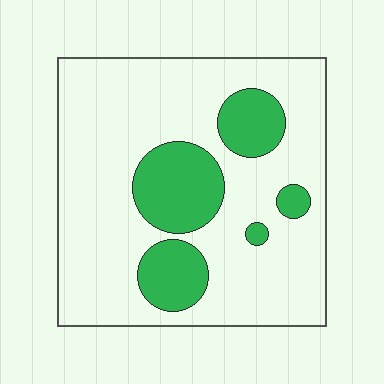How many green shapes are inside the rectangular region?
5.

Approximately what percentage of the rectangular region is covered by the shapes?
Approximately 20%.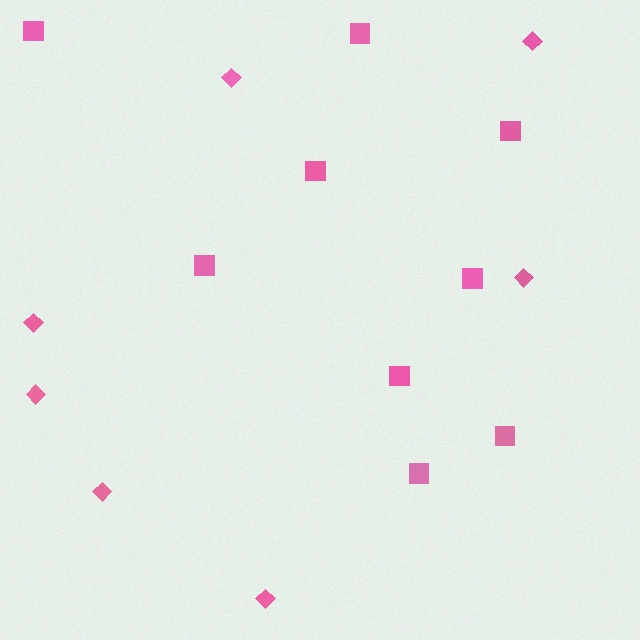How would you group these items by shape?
There are 2 groups: one group of squares (9) and one group of diamonds (7).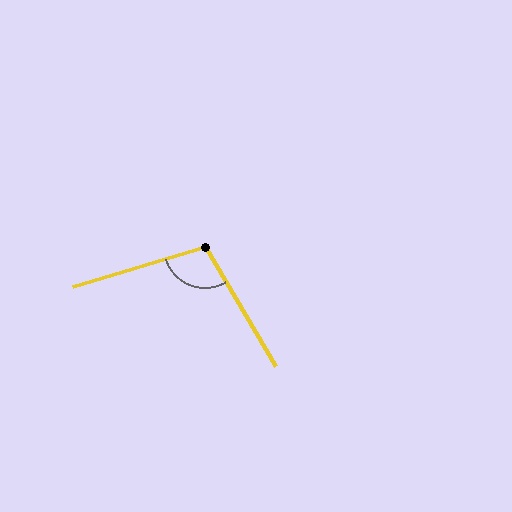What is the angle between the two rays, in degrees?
Approximately 104 degrees.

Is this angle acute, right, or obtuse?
It is obtuse.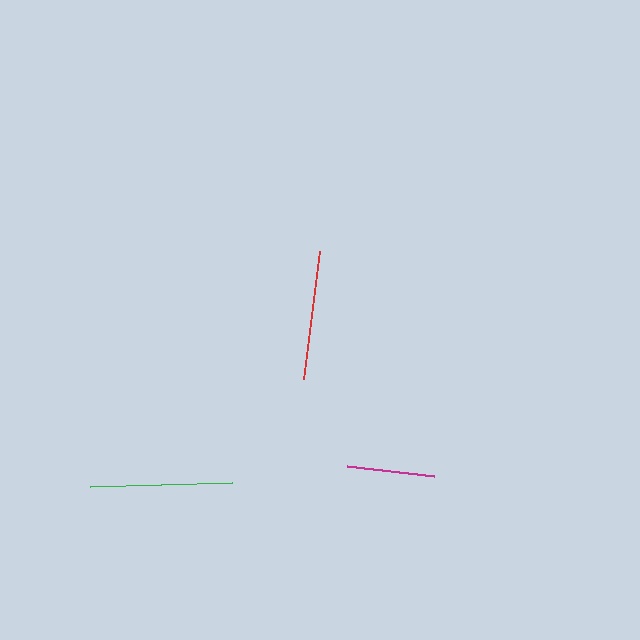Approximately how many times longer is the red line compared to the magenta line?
The red line is approximately 1.5 times the length of the magenta line.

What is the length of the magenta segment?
The magenta segment is approximately 87 pixels long.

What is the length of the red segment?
The red segment is approximately 129 pixels long.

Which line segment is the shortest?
The magenta line is the shortest at approximately 87 pixels.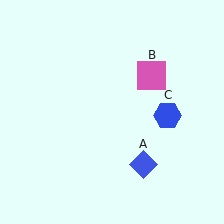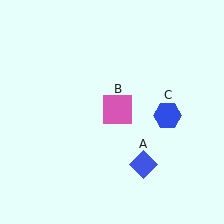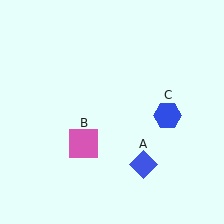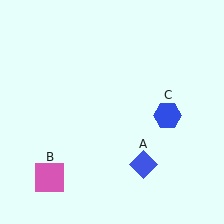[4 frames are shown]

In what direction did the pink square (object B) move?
The pink square (object B) moved down and to the left.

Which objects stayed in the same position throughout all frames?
Blue diamond (object A) and blue hexagon (object C) remained stationary.